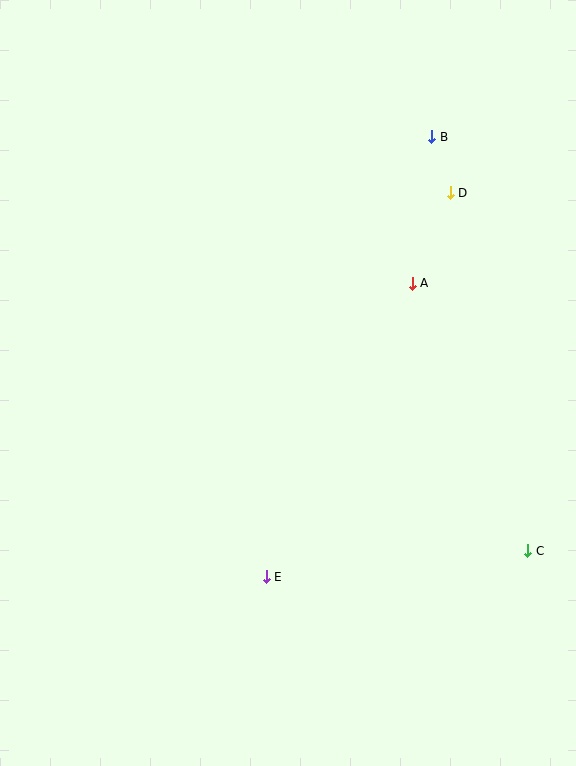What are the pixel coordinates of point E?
Point E is at (266, 577).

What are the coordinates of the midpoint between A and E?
The midpoint between A and E is at (339, 430).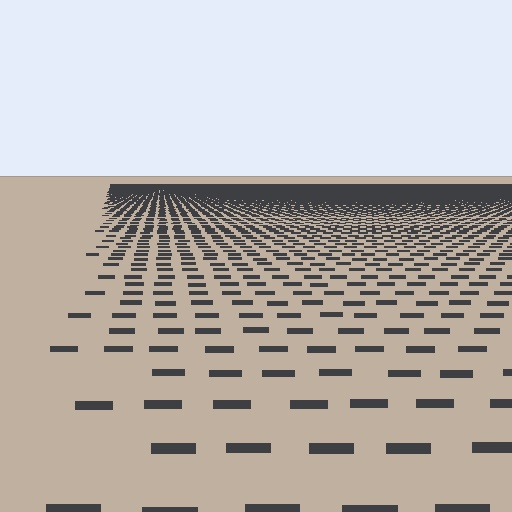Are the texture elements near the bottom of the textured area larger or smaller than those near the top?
Larger. Near the bottom, elements are closer to the viewer and appear at a bigger on-screen size.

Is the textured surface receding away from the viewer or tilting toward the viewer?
The surface is receding away from the viewer. Texture elements get smaller and denser toward the top.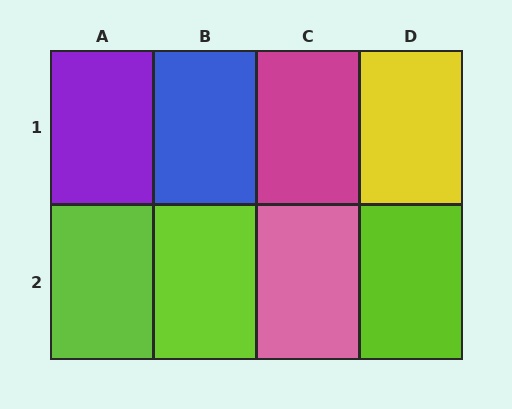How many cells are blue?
1 cell is blue.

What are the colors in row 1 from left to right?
Purple, blue, magenta, yellow.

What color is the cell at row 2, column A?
Lime.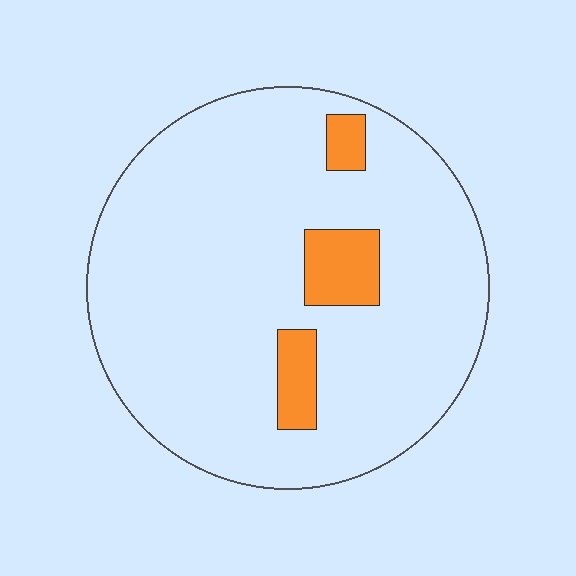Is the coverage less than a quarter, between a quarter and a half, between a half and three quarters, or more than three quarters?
Less than a quarter.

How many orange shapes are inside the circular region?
3.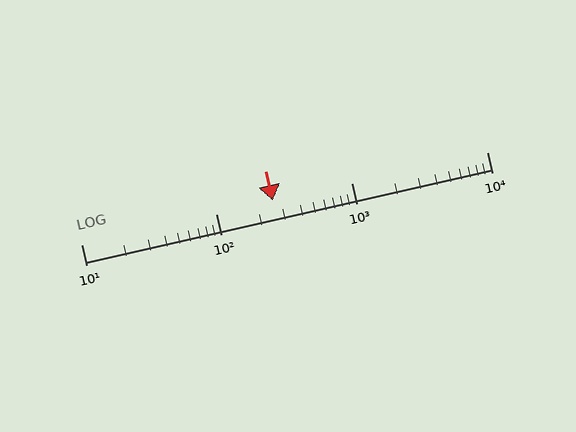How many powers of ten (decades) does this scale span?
The scale spans 3 decades, from 10 to 10000.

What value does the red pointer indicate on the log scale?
The pointer indicates approximately 260.